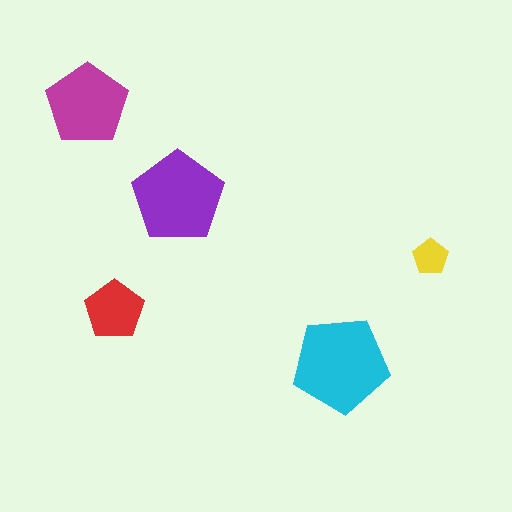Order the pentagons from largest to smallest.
the cyan one, the purple one, the magenta one, the red one, the yellow one.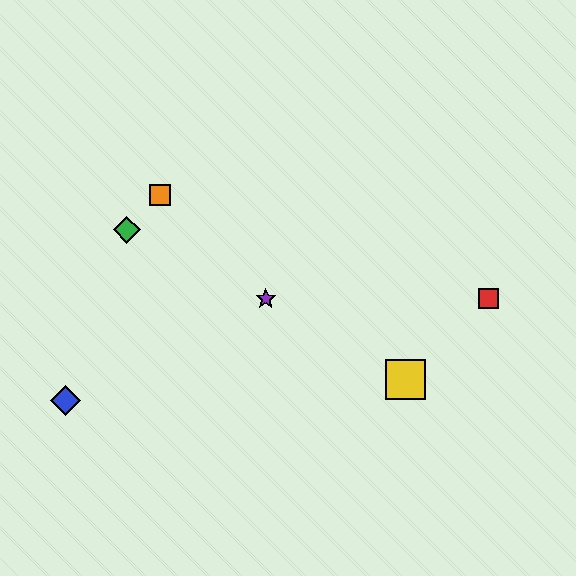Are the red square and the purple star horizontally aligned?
Yes, both are at y≈299.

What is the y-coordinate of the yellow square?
The yellow square is at y≈380.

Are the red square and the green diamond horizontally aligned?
No, the red square is at y≈299 and the green diamond is at y≈230.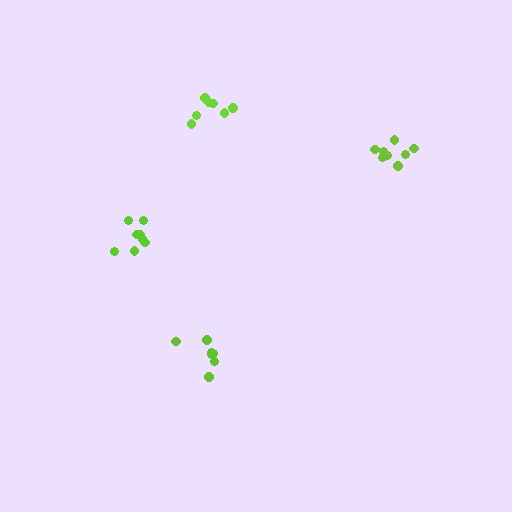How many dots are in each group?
Group 1: 8 dots, Group 2: 8 dots, Group 3: 7 dots, Group 4: 7 dots (30 total).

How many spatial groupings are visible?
There are 4 spatial groupings.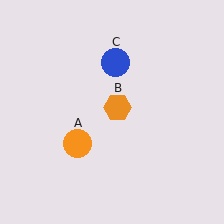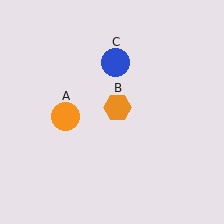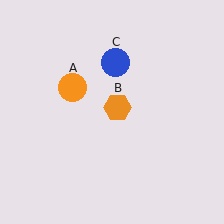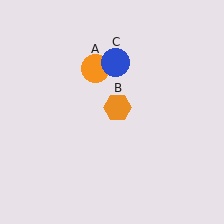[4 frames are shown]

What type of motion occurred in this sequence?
The orange circle (object A) rotated clockwise around the center of the scene.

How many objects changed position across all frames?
1 object changed position: orange circle (object A).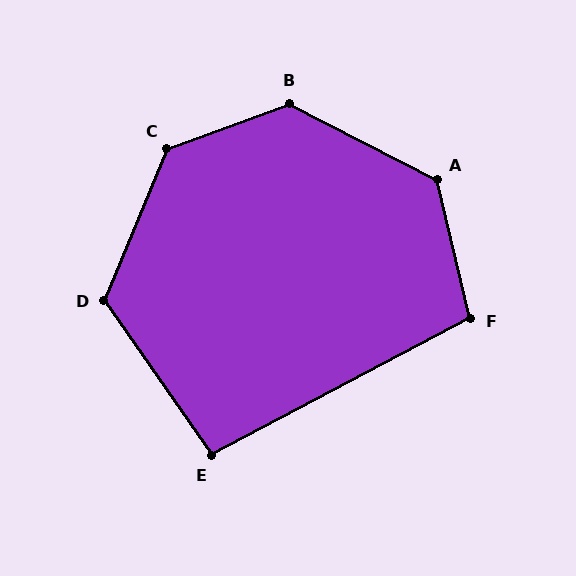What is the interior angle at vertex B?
Approximately 133 degrees (obtuse).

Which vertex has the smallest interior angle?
E, at approximately 97 degrees.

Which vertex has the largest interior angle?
C, at approximately 133 degrees.